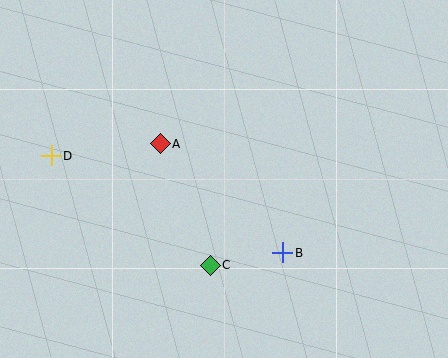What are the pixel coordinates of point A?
Point A is at (160, 144).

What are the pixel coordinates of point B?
Point B is at (283, 253).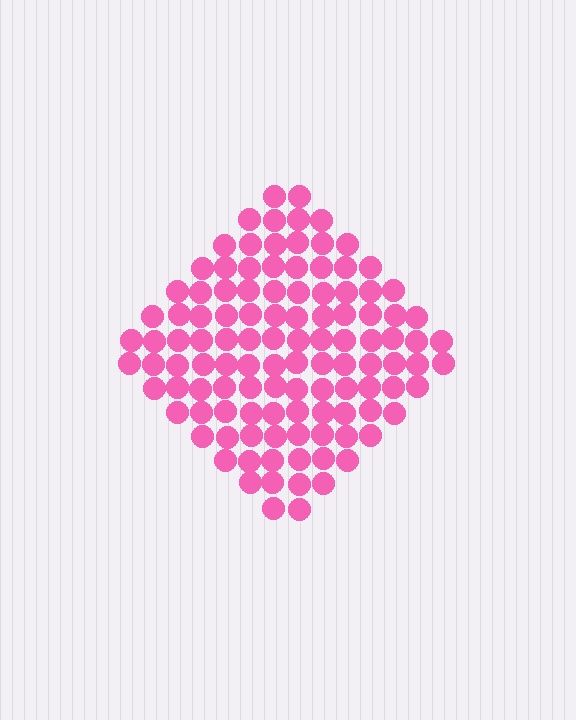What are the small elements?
The small elements are circles.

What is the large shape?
The large shape is a diamond.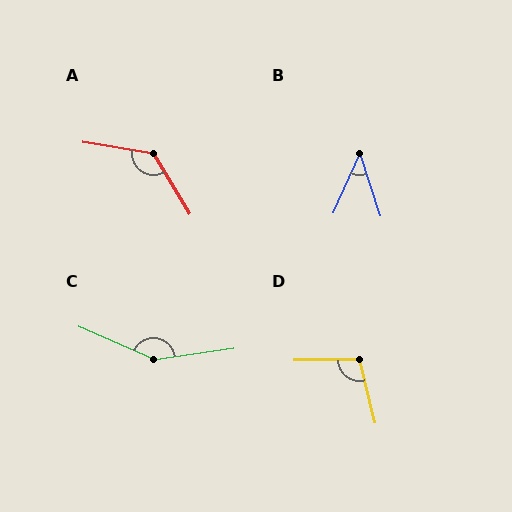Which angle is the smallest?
B, at approximately 42 degrees.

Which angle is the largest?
C, at approximately 148 degrees.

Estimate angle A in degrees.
Approximately 131 degrees.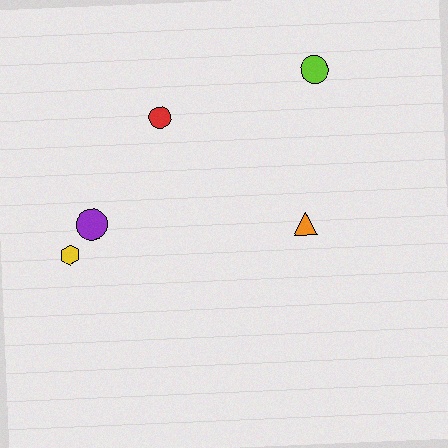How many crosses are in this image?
There are no crosses.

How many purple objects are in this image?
There is 1 purple object.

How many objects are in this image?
There are 5 objects.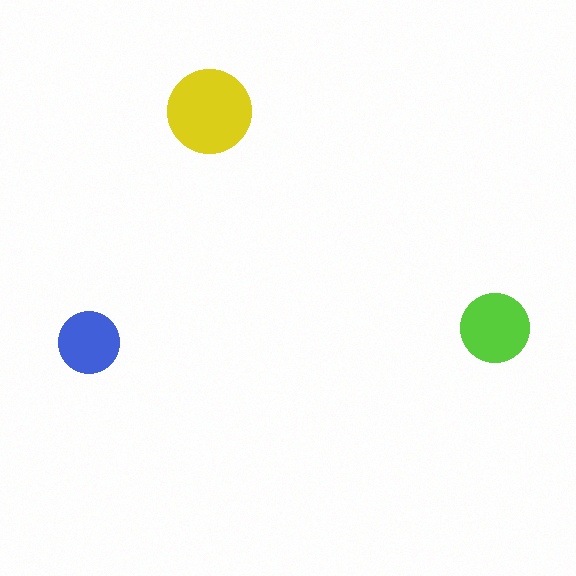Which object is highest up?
The yellow circle is topmost.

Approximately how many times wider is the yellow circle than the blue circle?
About 1.5 times wider.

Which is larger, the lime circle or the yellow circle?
The yellow one.